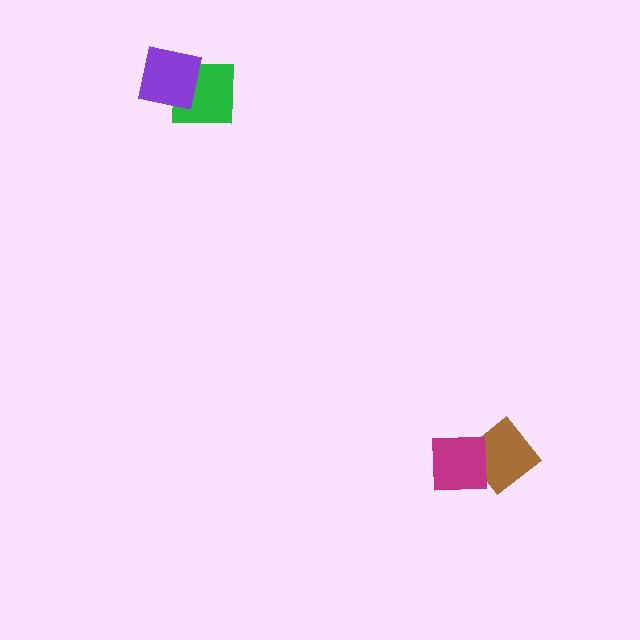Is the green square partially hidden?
Yes, it is partially covered by another shape.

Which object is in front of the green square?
The purple square is in front of the green square.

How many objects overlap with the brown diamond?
1 object overlaps with the brown diamond.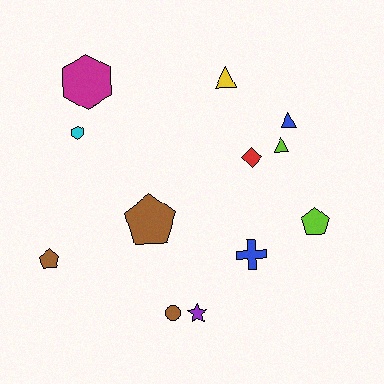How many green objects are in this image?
There are no green objects.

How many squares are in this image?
There are no squares.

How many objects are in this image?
There are 12 objects.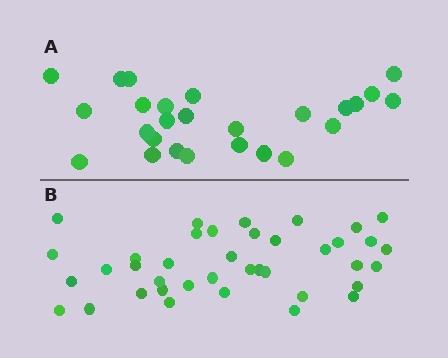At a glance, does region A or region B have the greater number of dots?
Region B (the bottom region) has more dots.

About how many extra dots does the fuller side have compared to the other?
Region B has approximately 15 more dots than region A.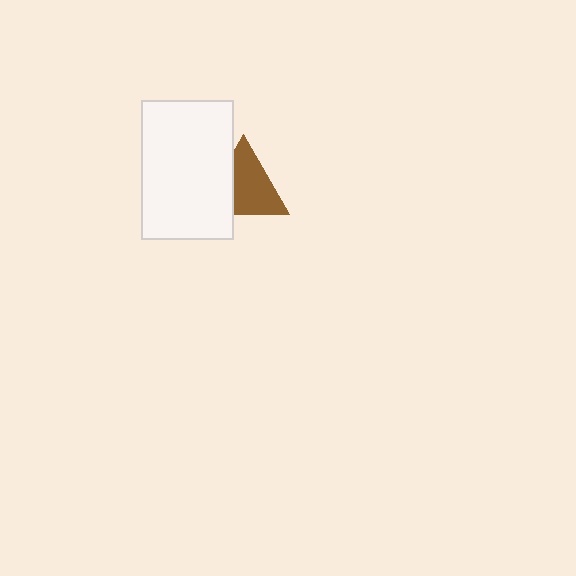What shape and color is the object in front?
The object in front is a white rectangle.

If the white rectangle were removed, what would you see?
You would see the complete brown triangle.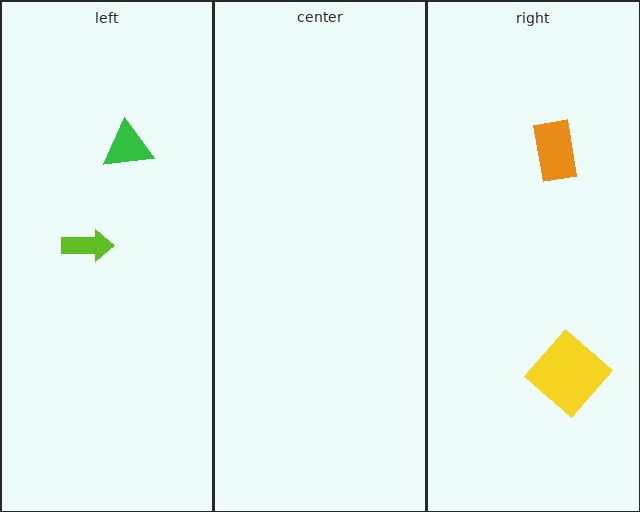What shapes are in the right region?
The yellow diamond, the orange rectangle.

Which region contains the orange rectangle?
The right region.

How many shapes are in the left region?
2.